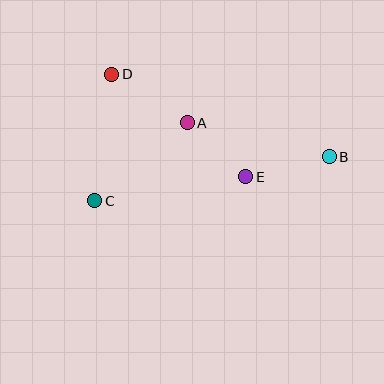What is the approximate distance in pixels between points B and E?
The distance between B and E is approximately 86 pixels.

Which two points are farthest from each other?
Points B and C are farthest from each other.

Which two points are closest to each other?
Points A and E are closest to each other.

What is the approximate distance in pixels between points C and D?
The distance between C and D is approximately 128 pixels.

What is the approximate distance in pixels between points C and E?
The distance between C and E is approximately 153 pixels.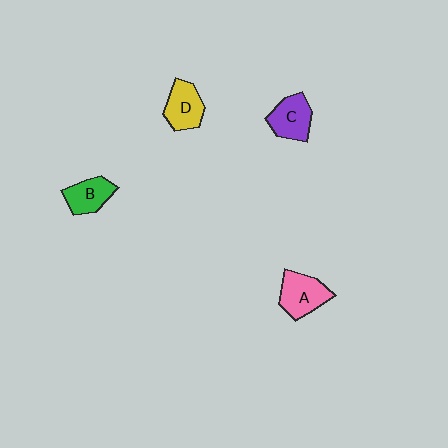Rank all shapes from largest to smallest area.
From largest to smallest: A (pink), C (purple), D (yellow), B (green).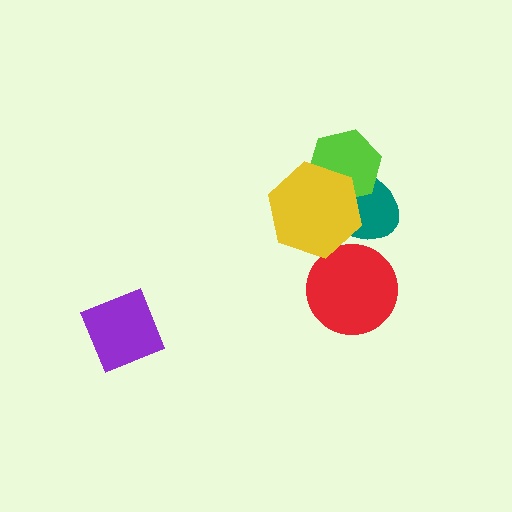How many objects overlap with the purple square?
0 objects overlap with the purple square.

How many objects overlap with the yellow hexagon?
2 objects overlap with the yellow hexagon.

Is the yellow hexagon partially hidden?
No, no other shape covers it.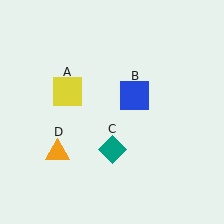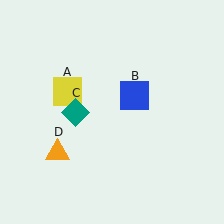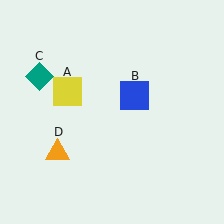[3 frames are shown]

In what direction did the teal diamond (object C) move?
The teal diamond (object C) moved up and to the left.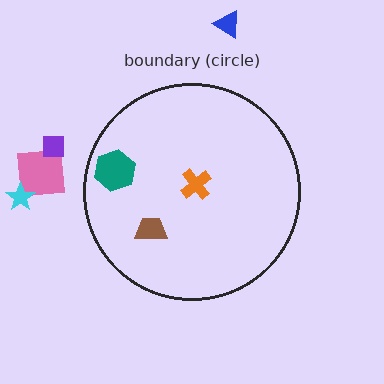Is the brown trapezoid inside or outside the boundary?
Inside.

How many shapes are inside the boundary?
3 inside, 4 outside.